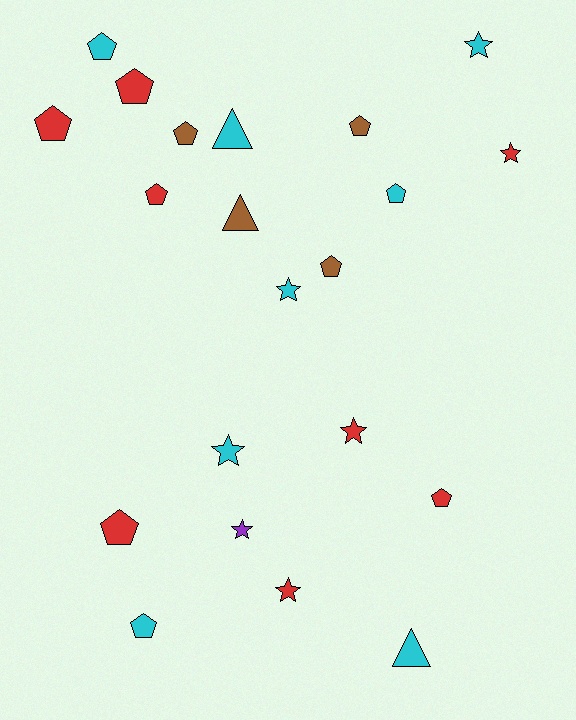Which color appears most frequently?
Cyan, with 8 objects.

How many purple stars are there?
There is 1 purple star.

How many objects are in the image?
There are 21 objects.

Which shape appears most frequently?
Pentagon, with 11 objects.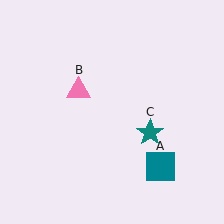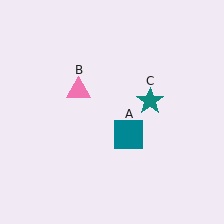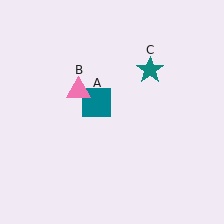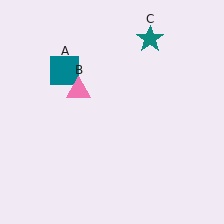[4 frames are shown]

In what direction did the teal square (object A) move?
The teal square (object A) moved up and to the left.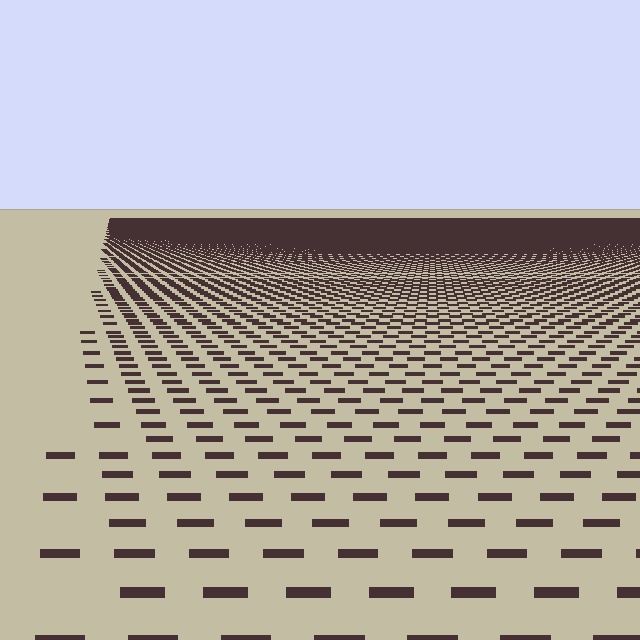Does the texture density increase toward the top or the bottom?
Density increases toward the top.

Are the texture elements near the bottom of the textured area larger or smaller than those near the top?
Larger. Near the bottom, elements are closer to the viewer and appear at a bigger on-screen size.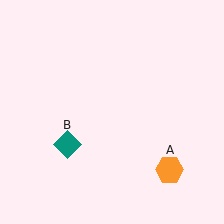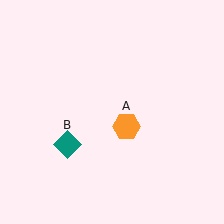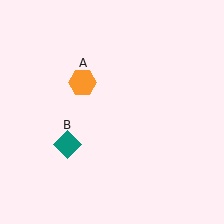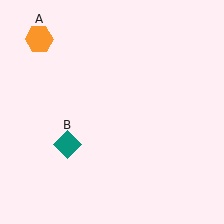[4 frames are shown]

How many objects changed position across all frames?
1 object changed position: orange hexagon (object A).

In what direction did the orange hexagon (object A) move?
The orange hexagon (object A) moved up and to the left.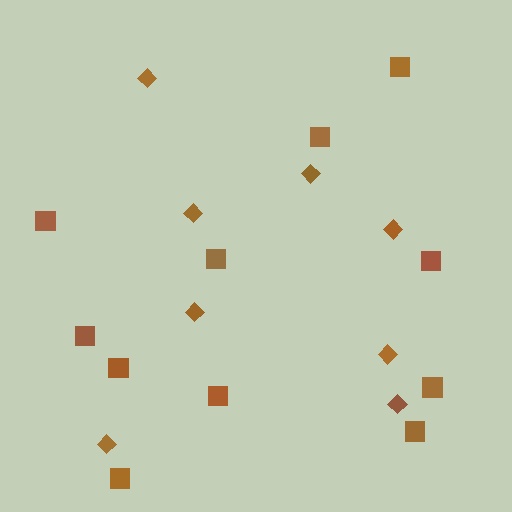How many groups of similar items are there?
There are 2 groups: one group of squares (11) and one group of diamonds (8).